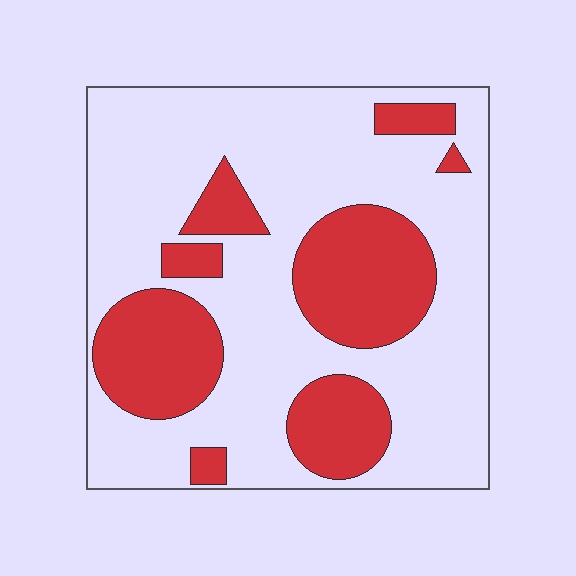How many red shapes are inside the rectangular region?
8.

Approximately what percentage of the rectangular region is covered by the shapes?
Approximately 30%.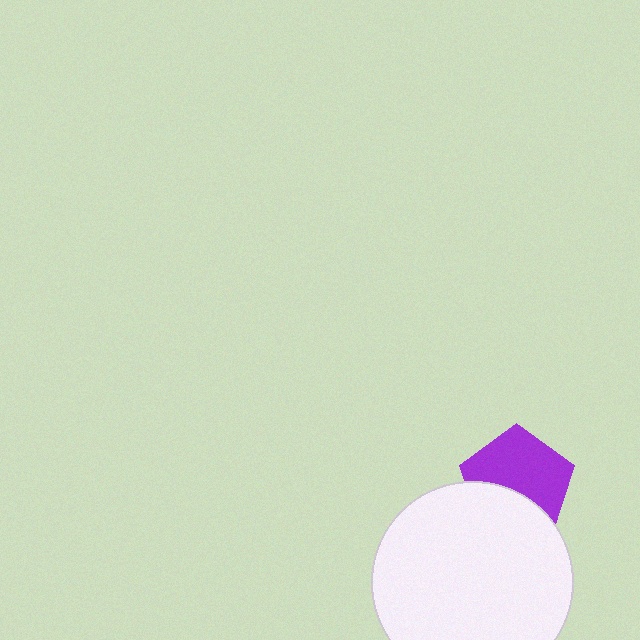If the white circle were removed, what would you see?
You would see the complete purple pentagon.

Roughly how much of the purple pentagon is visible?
About half of it is visible (roughly 63%).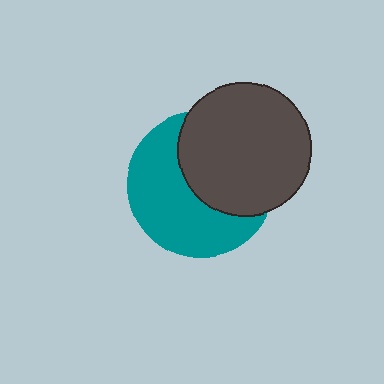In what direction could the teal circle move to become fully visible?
The teal circle could move toward the lower-left. That would shift it out from behind the dark gray circle entirely.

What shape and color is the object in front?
The object in front is a dark gray circle.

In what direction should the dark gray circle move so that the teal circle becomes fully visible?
The dark gray circle should move toward the upper-right. That is the shortest direction to clear the overlap and leave the teal circle fully visible.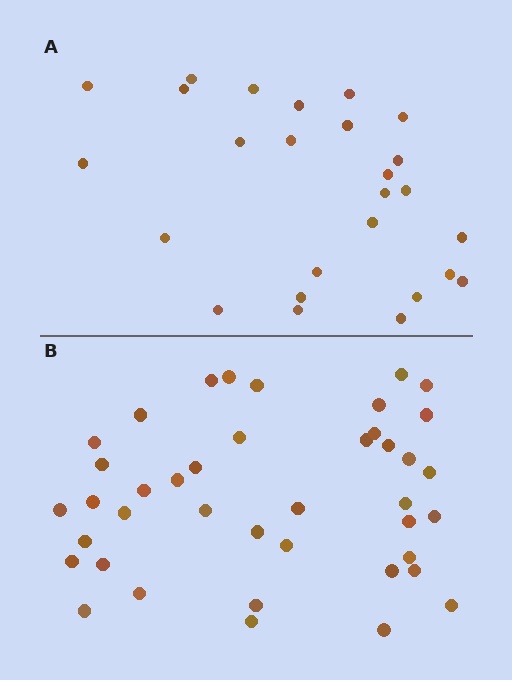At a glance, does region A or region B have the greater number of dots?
Region B (the bottom region) has more dots.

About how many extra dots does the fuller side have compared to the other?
Region B has approximately 15 more dots than region A.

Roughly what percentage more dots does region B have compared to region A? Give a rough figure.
About 60% more.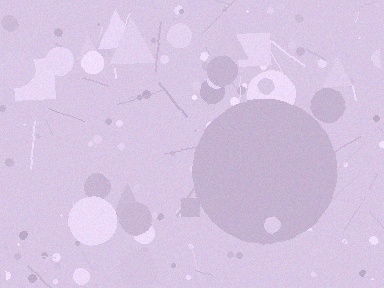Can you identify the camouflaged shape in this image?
The camouflaged shape is a circle.